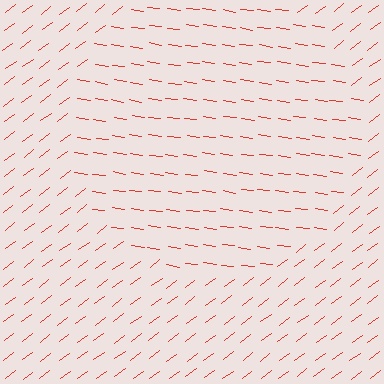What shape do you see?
I see a circle.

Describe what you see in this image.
The image is filled with small red line segments. A circle region in the image has lines oriented differently from the surrounding lines, creating a visible texture boundary.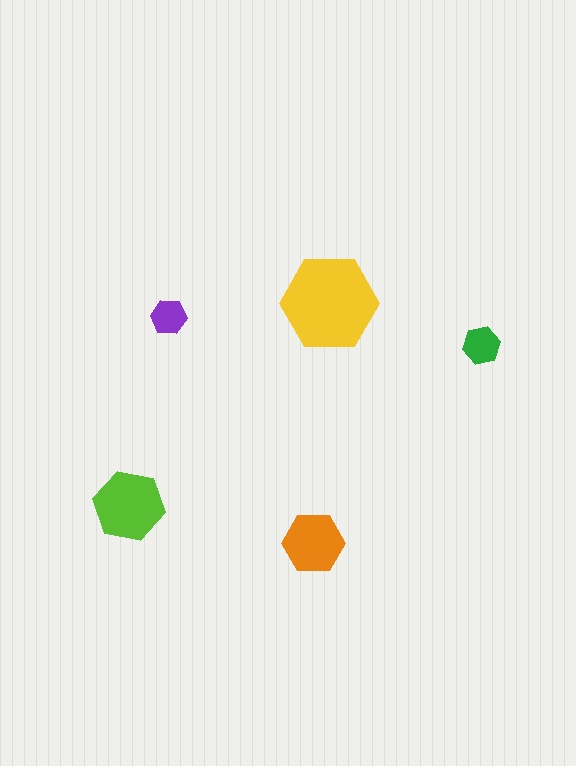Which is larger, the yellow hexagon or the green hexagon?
The yellow one.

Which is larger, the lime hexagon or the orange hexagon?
The lime one.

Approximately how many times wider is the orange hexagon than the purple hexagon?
About 1.5 times wider.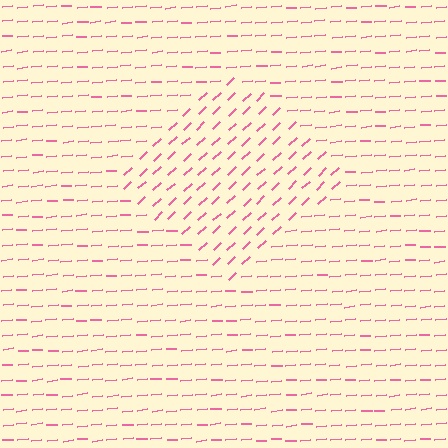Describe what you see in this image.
The image is filled with small pink line segments. A diamond region in the image has lines oriented differently from the surrounding lines, creating a visible texture boundary.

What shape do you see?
I see a diamond.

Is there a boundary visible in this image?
Yes, there is a texture boundary formed by a change in line orientation.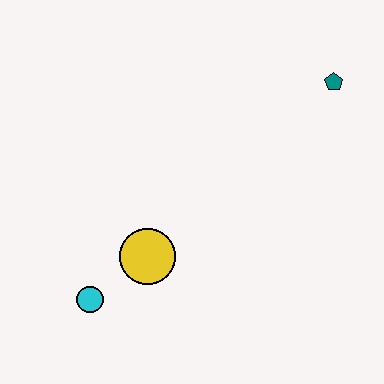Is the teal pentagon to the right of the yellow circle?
Yes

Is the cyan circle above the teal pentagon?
No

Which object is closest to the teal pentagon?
The yellow circle is closest to the teal pentagon.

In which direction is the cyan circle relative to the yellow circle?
The cyan circle is to the left of the yellow circle.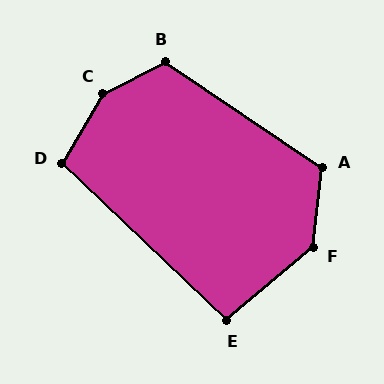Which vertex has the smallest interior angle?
E, at approximately 96 degrees.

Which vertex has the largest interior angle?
C, at approximately 147 degrees.